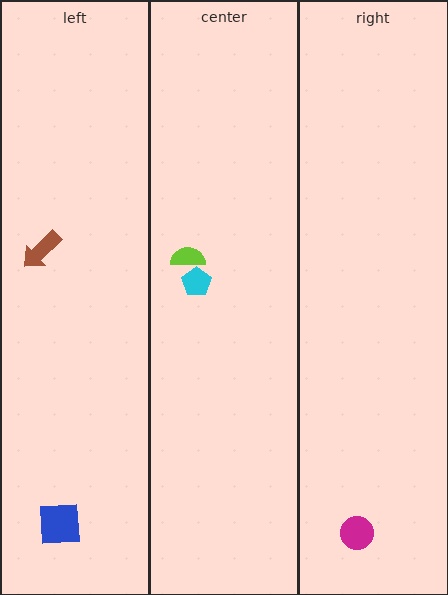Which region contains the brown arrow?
The left region.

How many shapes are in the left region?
2.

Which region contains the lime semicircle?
The center region.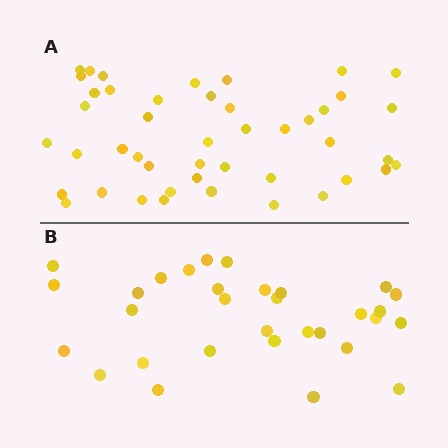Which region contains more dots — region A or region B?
Region A (the top region) has more dots.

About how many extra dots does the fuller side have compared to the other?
Region A has approximately 15 more dots than region B.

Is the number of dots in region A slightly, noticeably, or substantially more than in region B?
Region A has substantially more. The ratio is roughly 1.5 to 1.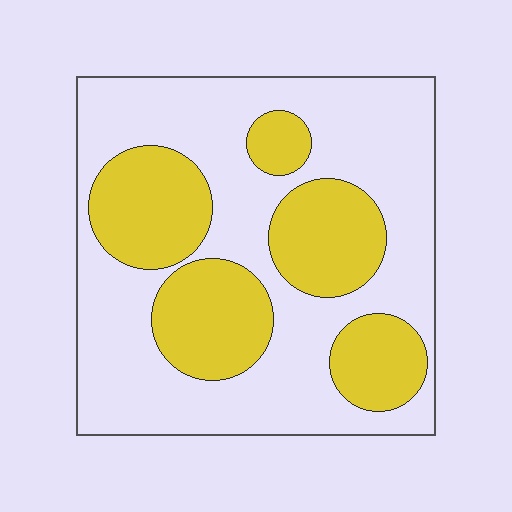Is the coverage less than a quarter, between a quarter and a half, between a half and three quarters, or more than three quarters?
Between a quarter and a half.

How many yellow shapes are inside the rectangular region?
5.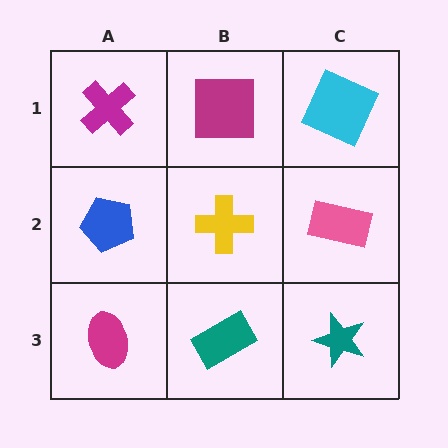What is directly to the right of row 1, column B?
A cyan square.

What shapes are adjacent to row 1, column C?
A pink rectangle (row 2, column C), a magenta square (row 1, column B).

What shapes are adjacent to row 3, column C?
A pink rectangle (row 2, column C), a teal rectangle (row 3, column B).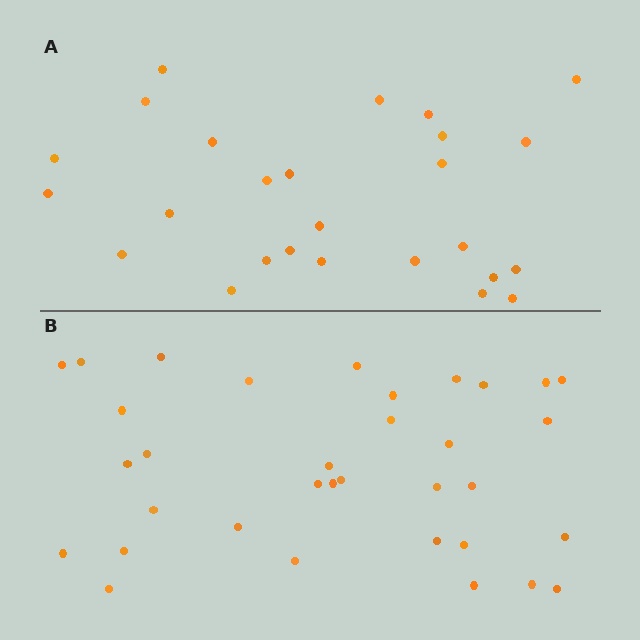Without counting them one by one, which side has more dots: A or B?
Region B (the bottom region) has more dots.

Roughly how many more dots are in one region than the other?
Region B has roughly 8 or so more dots than region A.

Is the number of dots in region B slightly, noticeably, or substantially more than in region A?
Region B has noticeably more, but not dramatically so. The ratio is roughly 1.3 to 1.